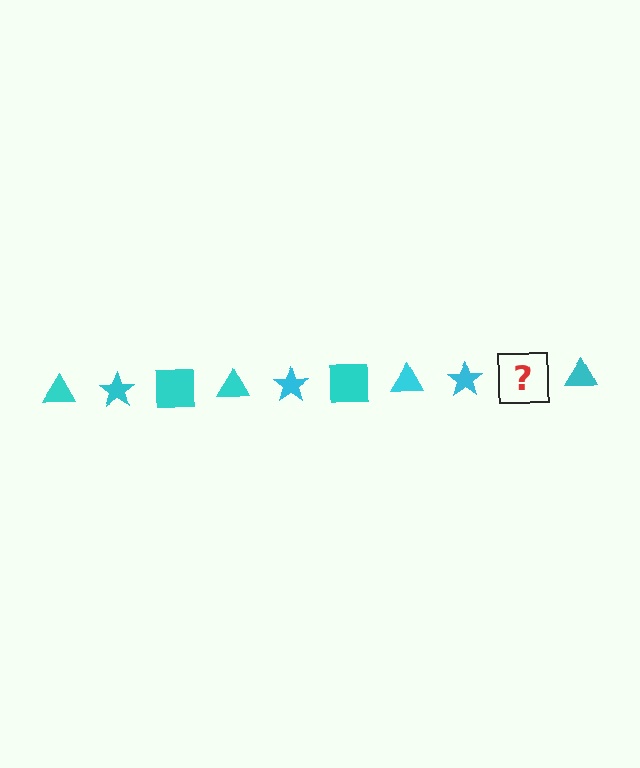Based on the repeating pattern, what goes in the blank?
The blank should be a cyan square.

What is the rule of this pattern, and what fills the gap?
The rule is that the pattern cycles through triangle, star, square shapes in cyan. The gap should be filled with a cyan square.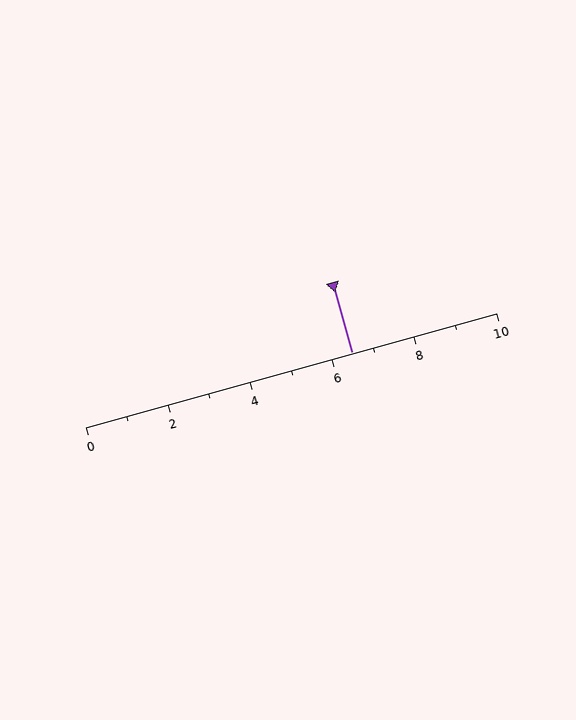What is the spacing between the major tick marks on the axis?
The major ticks are spaced 2 apart.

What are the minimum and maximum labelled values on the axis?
The axis runs from 0 to 10.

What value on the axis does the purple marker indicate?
The marker indicates approximately 6.5.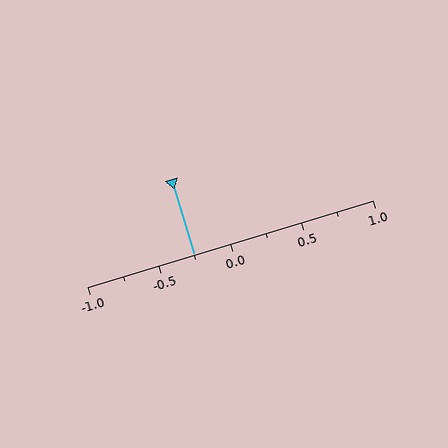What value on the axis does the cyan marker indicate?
The marker indicates approximately -0.25.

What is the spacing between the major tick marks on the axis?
The major ticks are spaced 0.5 apart.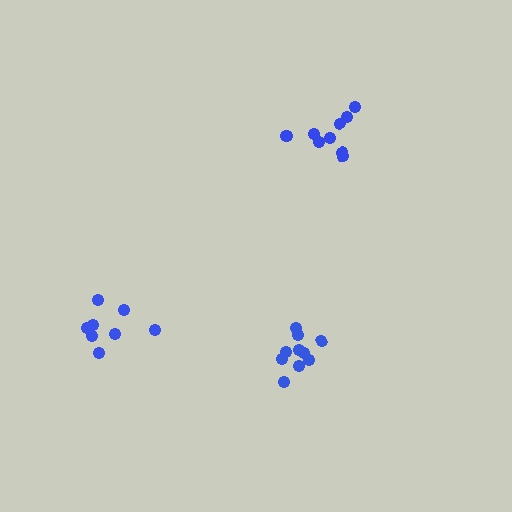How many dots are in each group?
Group 1: 9 dots, Group 2: 8 dots, Group 3: 10 dots (27 total).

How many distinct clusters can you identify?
There are 3 distinct clusters.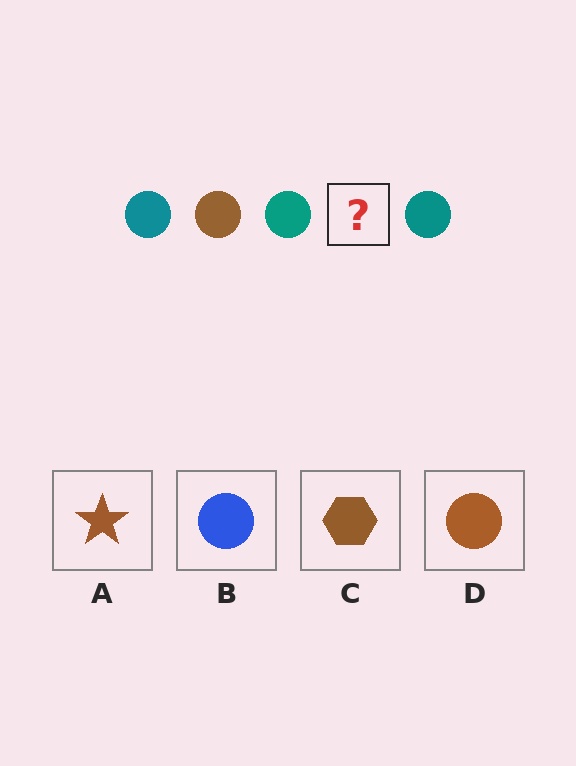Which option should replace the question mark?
Option D.